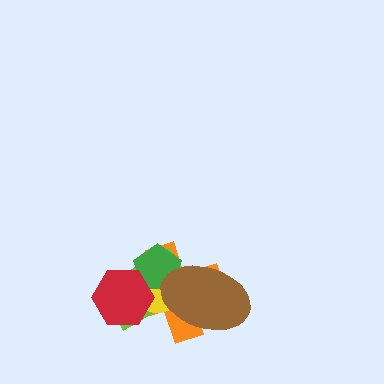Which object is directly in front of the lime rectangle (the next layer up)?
The yellow circle is directly in front of the lime rectangle.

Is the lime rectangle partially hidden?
Yes, it is partially covered by another shape.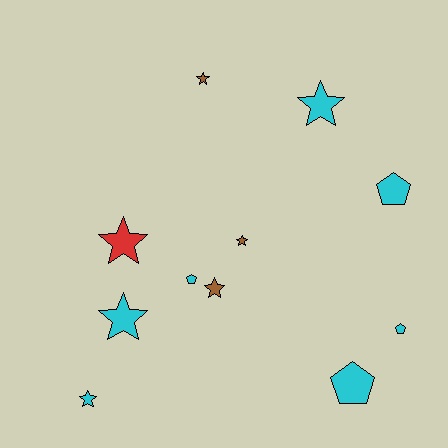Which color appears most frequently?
Cyan, with 7 objects.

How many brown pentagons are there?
There are no brown pentagons.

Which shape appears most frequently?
Star, with 7 objects.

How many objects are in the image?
There are 11 objects.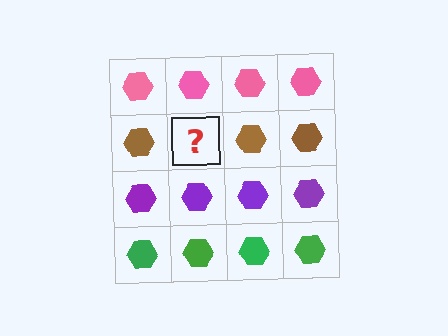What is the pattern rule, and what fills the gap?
The rule is that each row has a consistent color. The gap should be filled with a brown hexagon.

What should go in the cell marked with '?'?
The missing cell should contain a brown hexagon.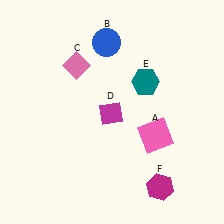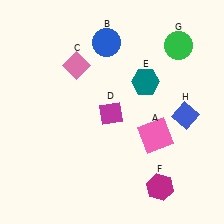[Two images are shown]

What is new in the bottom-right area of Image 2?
A blue diamond (H) was added in the bottom-right area of Image 2.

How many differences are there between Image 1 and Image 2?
There are 2 differences between the two images.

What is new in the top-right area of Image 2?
A green circle (G) was added in the top-right area of Image 2.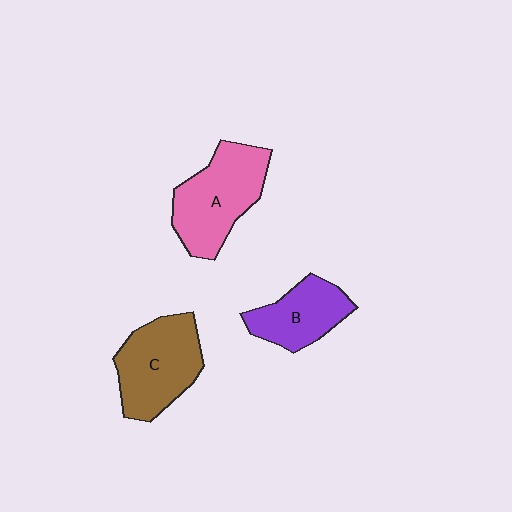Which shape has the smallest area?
Shape B (purple).